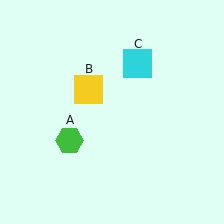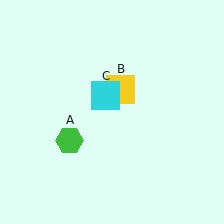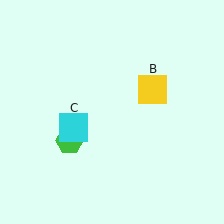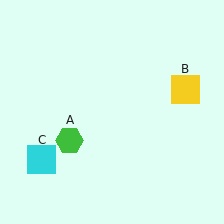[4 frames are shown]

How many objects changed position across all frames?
2 objects changed position: yellow square (object B), cyan square (object C).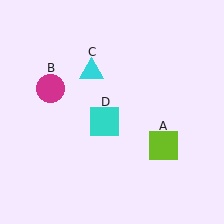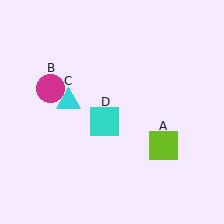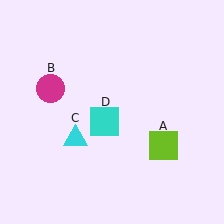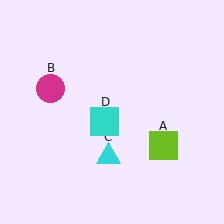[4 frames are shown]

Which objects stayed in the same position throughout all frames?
Lime square (object A) and magenta circle (object B) and cyan square (object D) remained stationary.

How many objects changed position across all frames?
1 object changed position: cyan triangle (object C).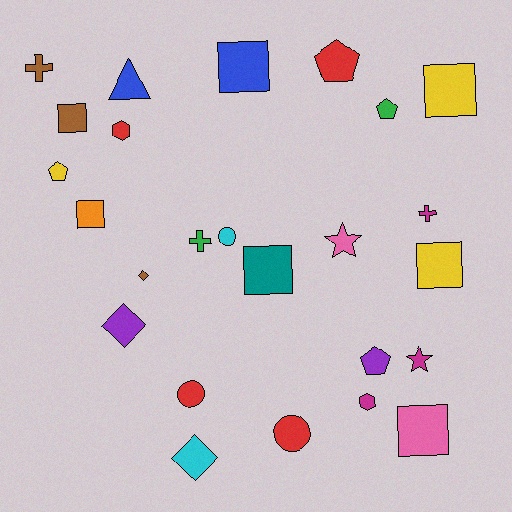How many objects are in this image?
There are 25 objects.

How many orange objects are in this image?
There is 1 orange object.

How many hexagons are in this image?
There are 2 hexagons.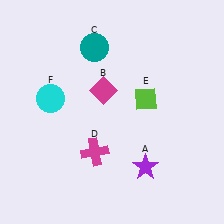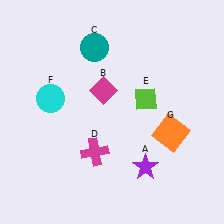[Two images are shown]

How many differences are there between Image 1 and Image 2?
There is 1 difference between the two images.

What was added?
An orange square (G) was added in Image 2.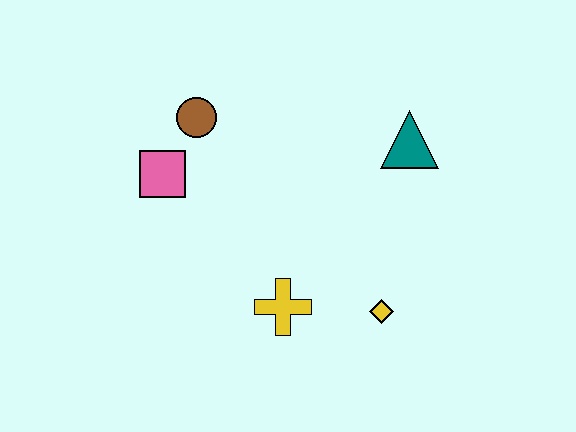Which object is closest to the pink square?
The brown circle is closest to the pink square.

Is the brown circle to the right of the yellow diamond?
No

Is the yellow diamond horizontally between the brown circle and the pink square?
No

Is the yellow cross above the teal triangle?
No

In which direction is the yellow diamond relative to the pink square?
The yellow diamond is to the right of the pink square.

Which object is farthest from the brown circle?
The yellow diamond is farthest from the brown circle.